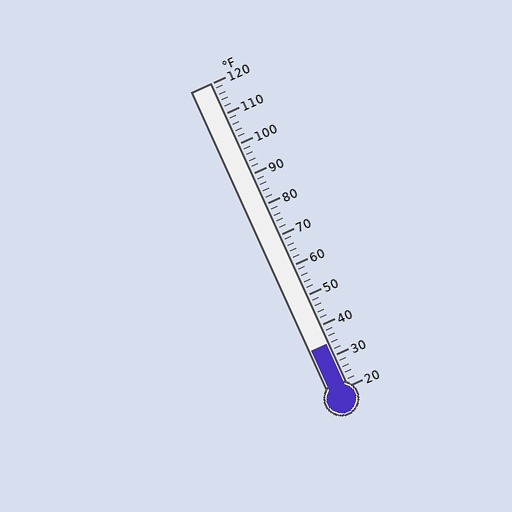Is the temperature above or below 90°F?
The temperature is below 90°F.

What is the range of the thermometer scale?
The thermometer scale ranges from 20°F to 120°F.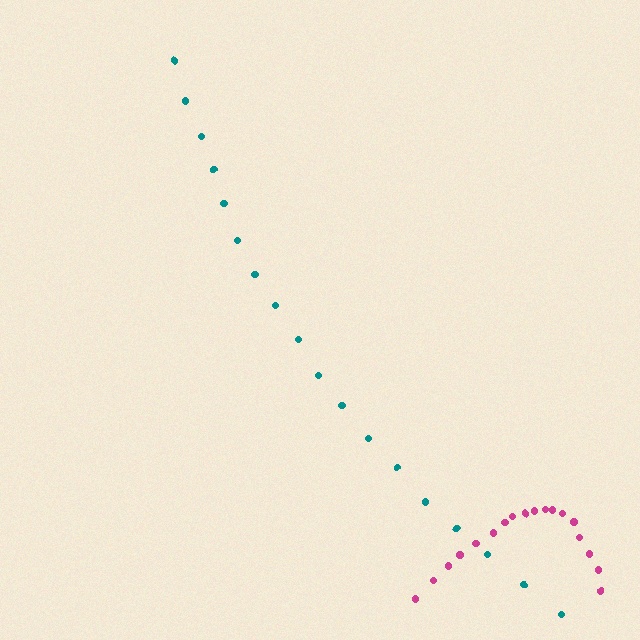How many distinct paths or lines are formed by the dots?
There are 2 distinct paths.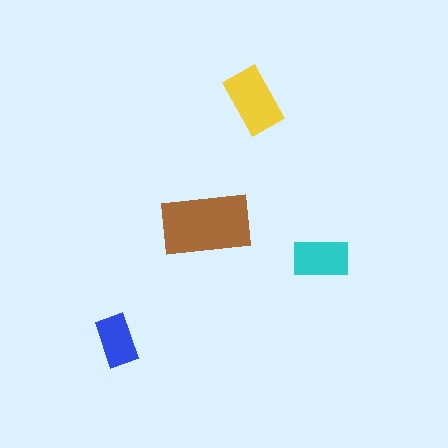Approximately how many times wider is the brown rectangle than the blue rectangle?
About 1.5 times wider.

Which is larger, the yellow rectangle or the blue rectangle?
The yellow one.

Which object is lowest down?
The blue rectangle is bottommost.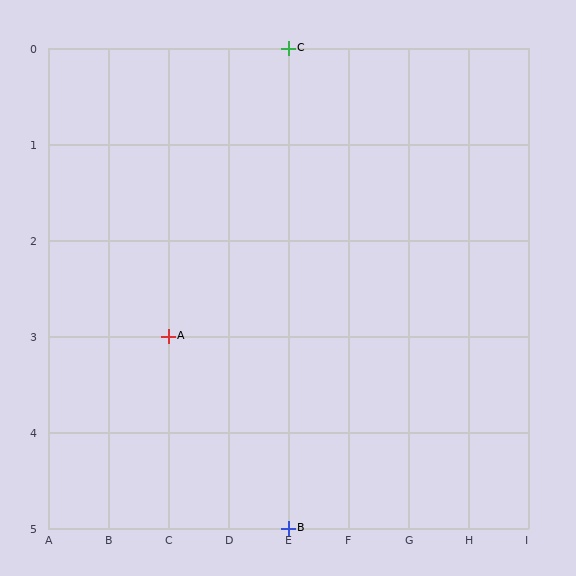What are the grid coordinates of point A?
Point A is at grid coordinates (C, 3).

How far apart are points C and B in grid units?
Points C and B are 5 rows apart.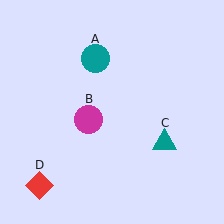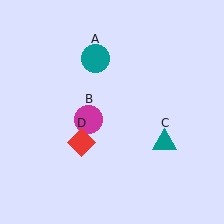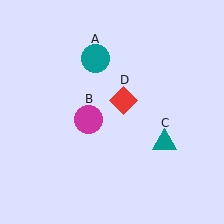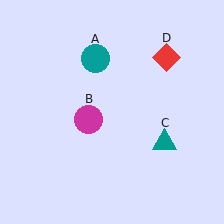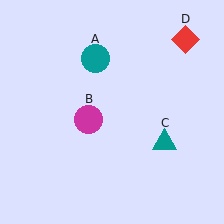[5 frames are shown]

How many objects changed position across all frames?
1 object changed position: red diamond (object D).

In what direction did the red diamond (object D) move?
The red diamond (object D) moved up and to the right.